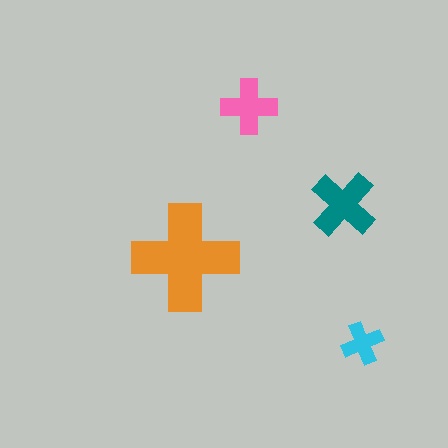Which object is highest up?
The pink cross is topmost.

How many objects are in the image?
There are 4 objects in the image.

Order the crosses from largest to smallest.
the orange one, the teal one, the pink one, the cyan one.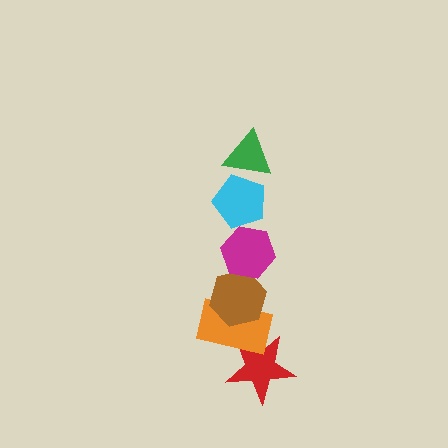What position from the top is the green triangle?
The green triangle is 1st from the top.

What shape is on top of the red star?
The orange rectangle is on top of the red star.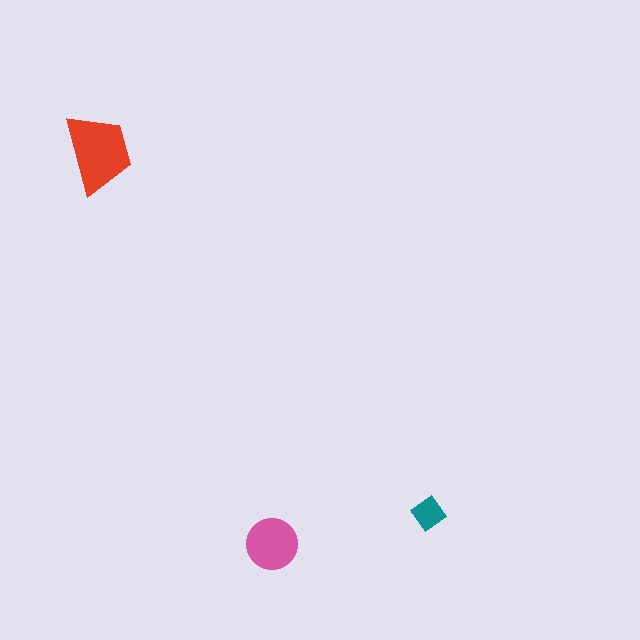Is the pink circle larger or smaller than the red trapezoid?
Smaller.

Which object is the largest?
The red trapezoid.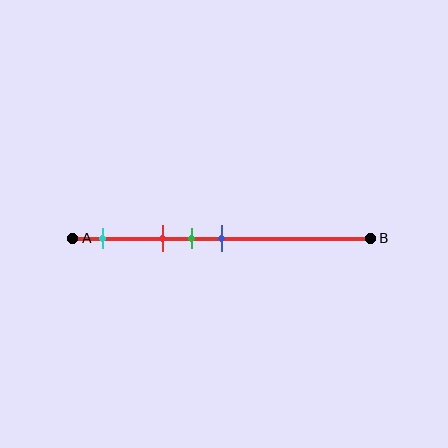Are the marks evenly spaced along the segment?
No, the marks are not evenly spaced.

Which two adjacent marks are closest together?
The green and blue marks are the closest adjacent pair.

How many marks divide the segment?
There are 4 marks dividing the segment.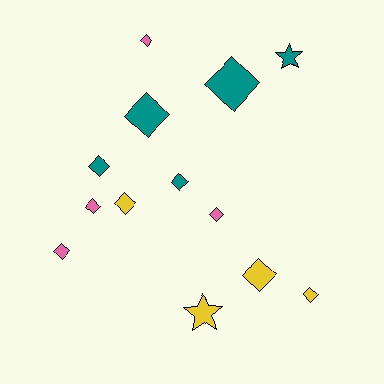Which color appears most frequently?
Teal, with 5 objects.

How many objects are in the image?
There are 13 objects.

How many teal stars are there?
There is 1 teal star.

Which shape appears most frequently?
Diamond, with 11 objects.